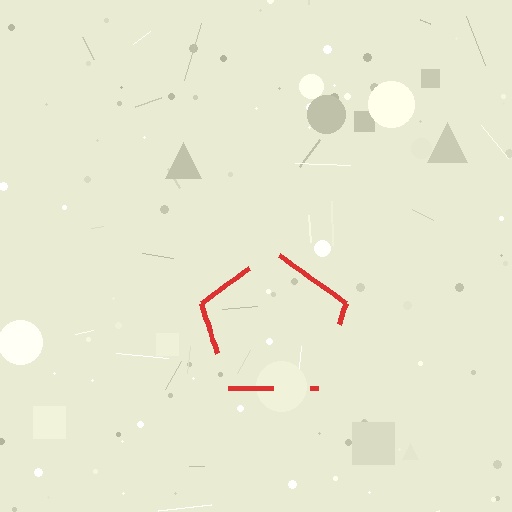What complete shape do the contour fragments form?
The contour fragments form a pentagon.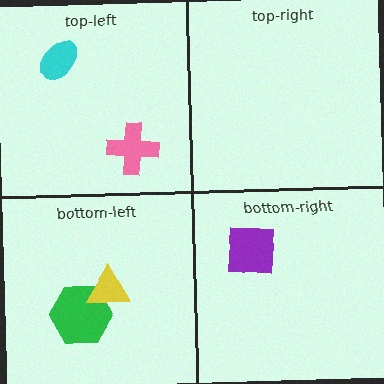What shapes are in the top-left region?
The pink cross, the cyan ellipse.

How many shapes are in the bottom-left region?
2.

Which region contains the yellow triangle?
The bottom-left region.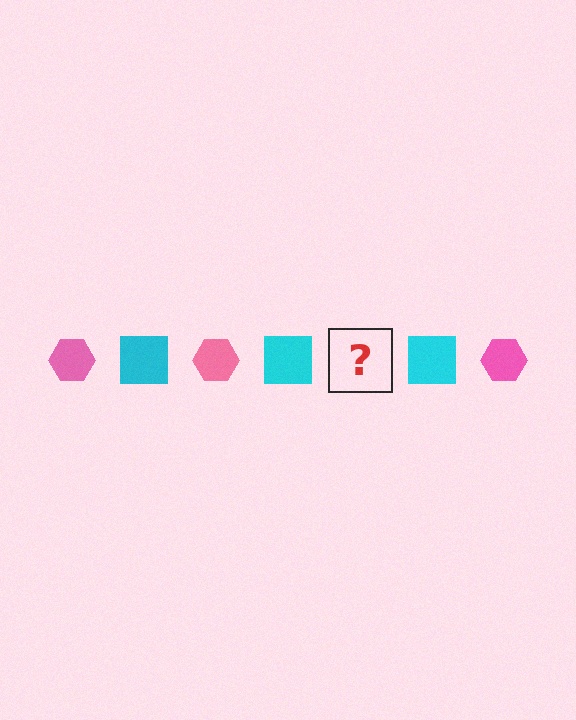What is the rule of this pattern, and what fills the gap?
The rule is that the pattern alternates between pink hexagon and cyan square. The gap should be filled with a pink hexagon.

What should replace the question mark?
The question mark should be replaced with a pink hexagon.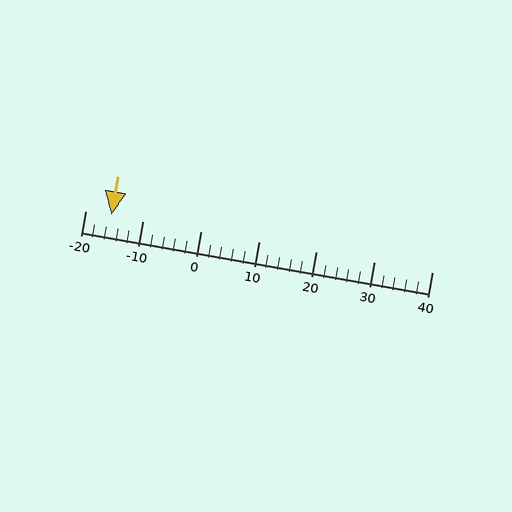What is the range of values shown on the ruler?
The ruler shows values from -20 to 40.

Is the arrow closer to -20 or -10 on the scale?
The arrow is closer to -20.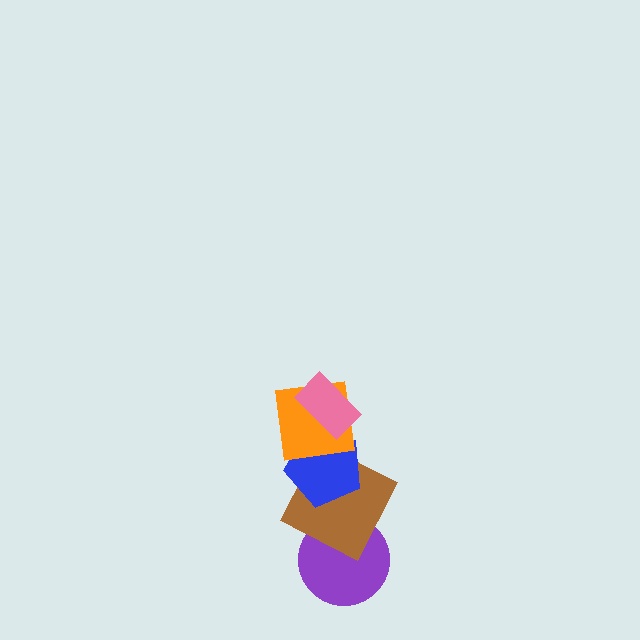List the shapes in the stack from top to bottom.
From top to bottom: the pink rectangle, the orange square, the blue pentagon, the brown square, the purple circle.